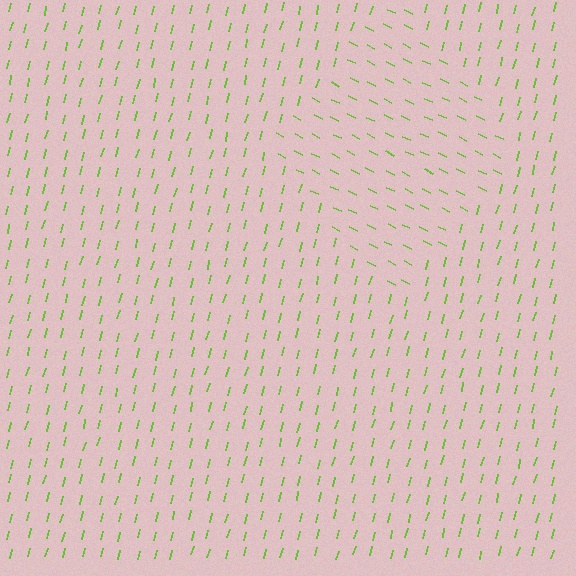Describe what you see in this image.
The image is filled with small lime line segments. A diamond region in the image has lines oriented differently from the surrounding lines, creating a visible texture boundary.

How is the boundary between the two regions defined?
The boundary is defined purely by a change in line orientation (approximately 78 degrees difference). All lines are the same color and thickness.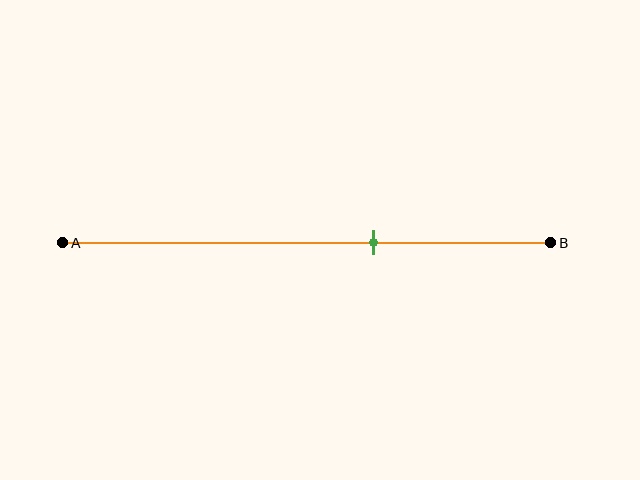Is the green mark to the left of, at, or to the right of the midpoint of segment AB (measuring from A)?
The green mark is to the right of the midpoint of segment AB.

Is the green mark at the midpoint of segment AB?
No, the mark is at about 65% from A, not at the 50% midpoint.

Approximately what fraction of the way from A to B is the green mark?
The green mark is approximately 65% of the way from A to B.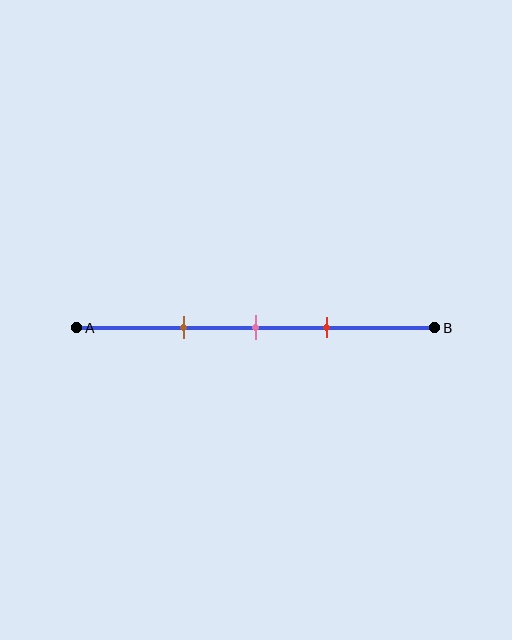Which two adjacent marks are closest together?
The pink and red marks are the closest adjacent pair.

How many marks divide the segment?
There are 3 marks dividing the segment.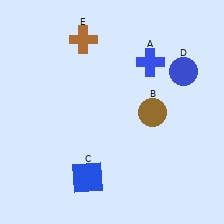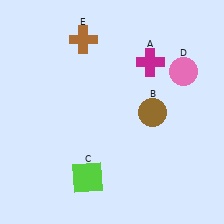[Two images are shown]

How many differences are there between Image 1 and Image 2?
There are 3 differences between the two images.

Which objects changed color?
A changed from blue to magenta. C changed from blue to lime. D changed from blue to pink.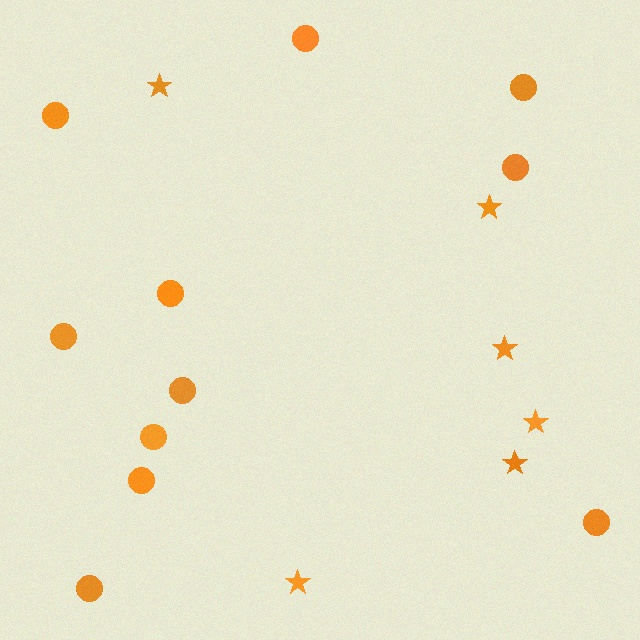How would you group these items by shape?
There are 2 groups: one group of stars (6) and one group of circles (11).